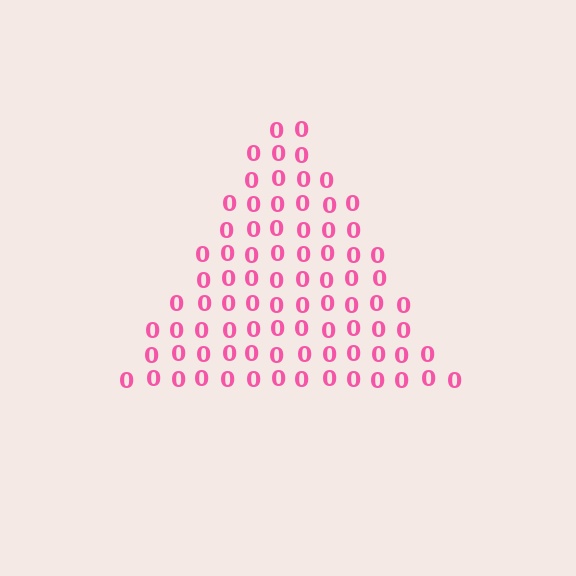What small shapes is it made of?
It is made of small digit 0's.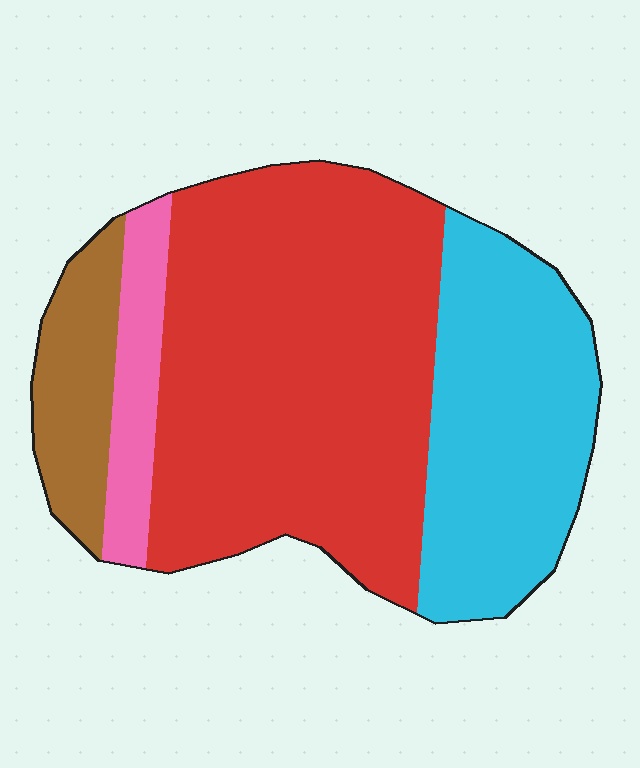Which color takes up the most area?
Red, at roughly 55%.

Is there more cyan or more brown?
Cyan.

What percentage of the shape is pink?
Pink covers 8% of the shape.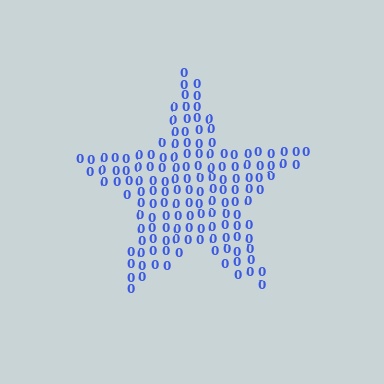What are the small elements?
The small elements are digit 0's.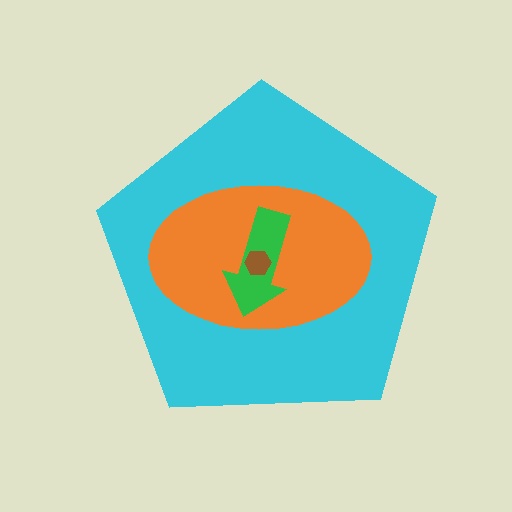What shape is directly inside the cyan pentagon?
The orange ellipse.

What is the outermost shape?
The cyan pentagon.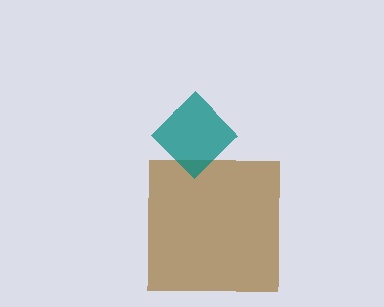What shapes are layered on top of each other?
The layered shapes are: a brown square, a teal diamond.